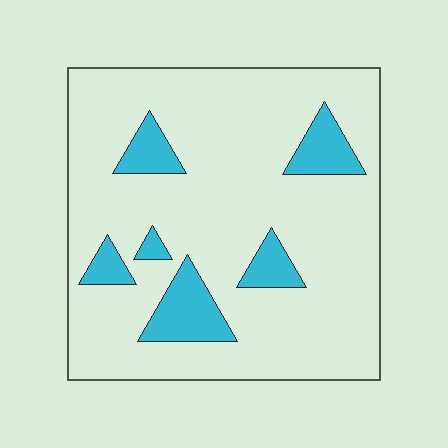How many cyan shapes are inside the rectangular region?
6.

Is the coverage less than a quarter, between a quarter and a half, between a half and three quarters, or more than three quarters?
Less than a quarter.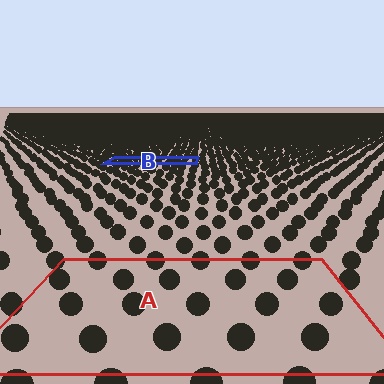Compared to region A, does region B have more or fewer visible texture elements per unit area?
Region B has more texture elements per unit area — they are packed more densely because it is farther away.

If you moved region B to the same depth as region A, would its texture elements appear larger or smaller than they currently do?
They would appear larger. At a closer depth, the same texture elements are projected at a bigger on-screen size.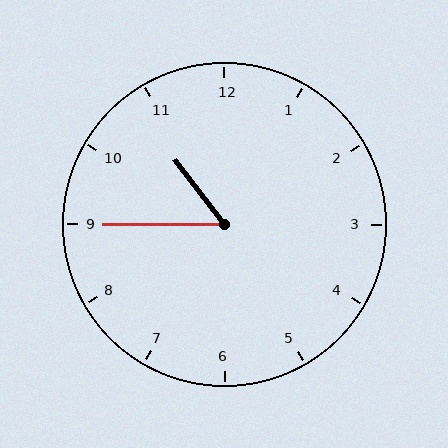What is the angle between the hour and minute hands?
Approximately 52 degrees.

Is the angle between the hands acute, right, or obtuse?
It is acute.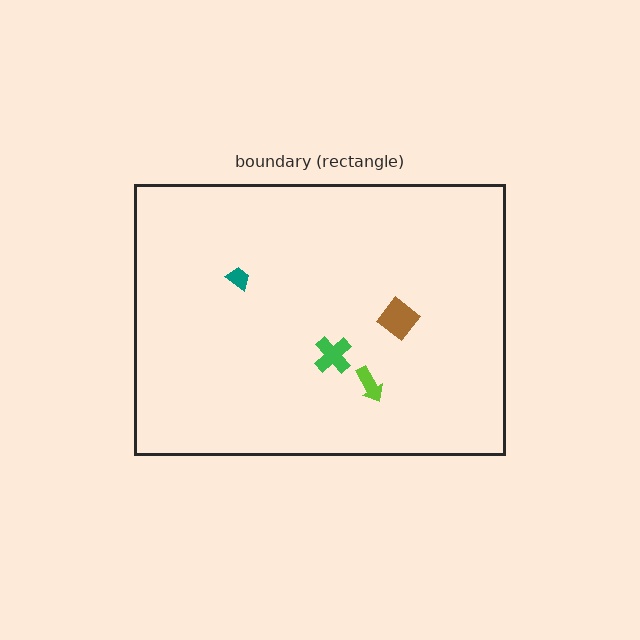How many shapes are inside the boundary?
4 inside, 0 outside.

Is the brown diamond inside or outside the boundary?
Inside.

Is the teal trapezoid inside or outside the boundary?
Inside.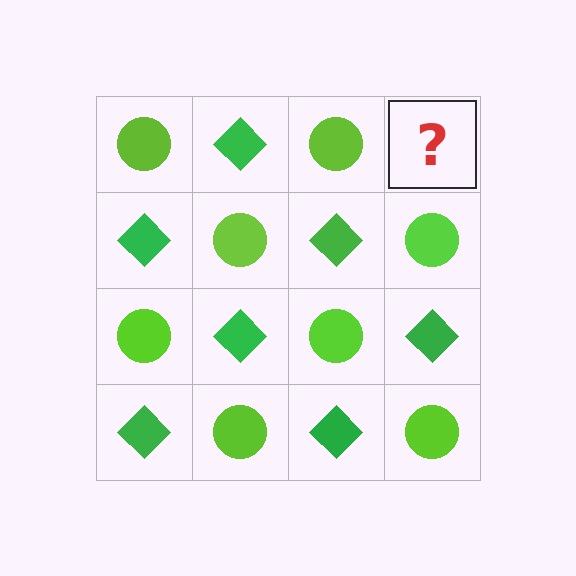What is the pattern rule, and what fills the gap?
The rule is that it alternates lime circle and green diamond in a checkerboard pattern. The gap should be filled with a green diamond.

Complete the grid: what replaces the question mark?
The question mark should be replaced with a green diamond.